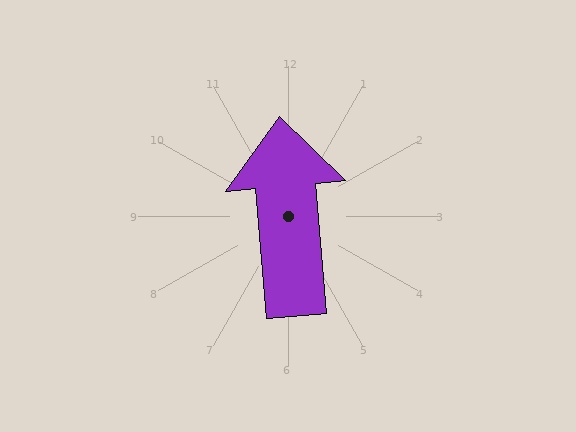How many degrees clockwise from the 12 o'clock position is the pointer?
Approximately 355 degrees.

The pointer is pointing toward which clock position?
Roughly 12 o'clock.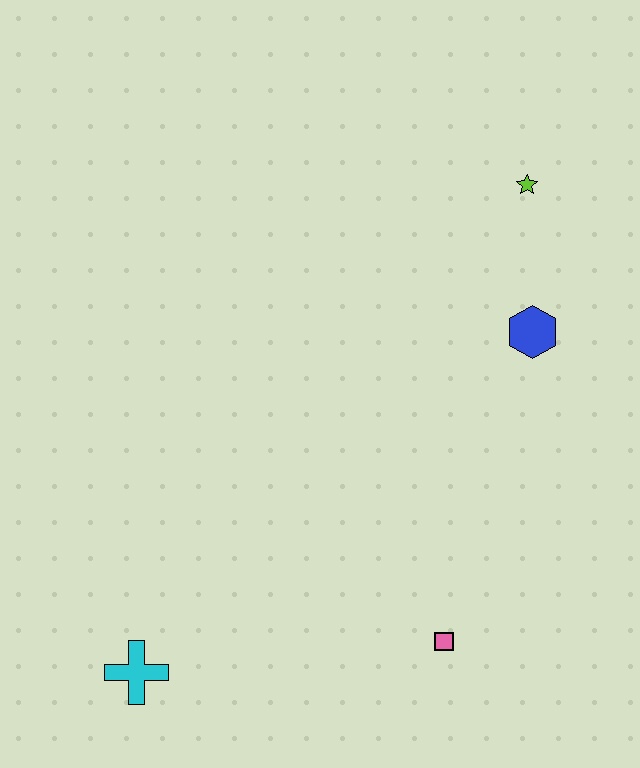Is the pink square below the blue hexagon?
Yes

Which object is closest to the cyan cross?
The pink square is closest to the cyan cross.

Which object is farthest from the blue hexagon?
The cyan cross is farthest from the blue hexagon.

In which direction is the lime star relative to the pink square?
The lime star is above the pink square.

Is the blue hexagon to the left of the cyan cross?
No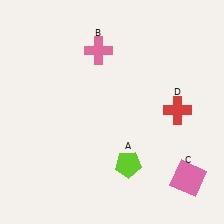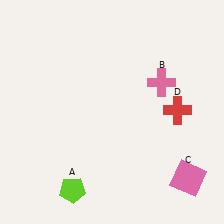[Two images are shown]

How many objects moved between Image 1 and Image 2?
2 objects moved between the two images.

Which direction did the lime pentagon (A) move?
The lime pentagon (A) moved left.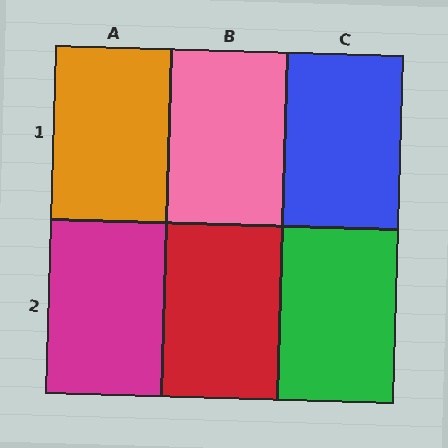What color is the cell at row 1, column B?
Pink.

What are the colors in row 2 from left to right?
Magenta, red, green.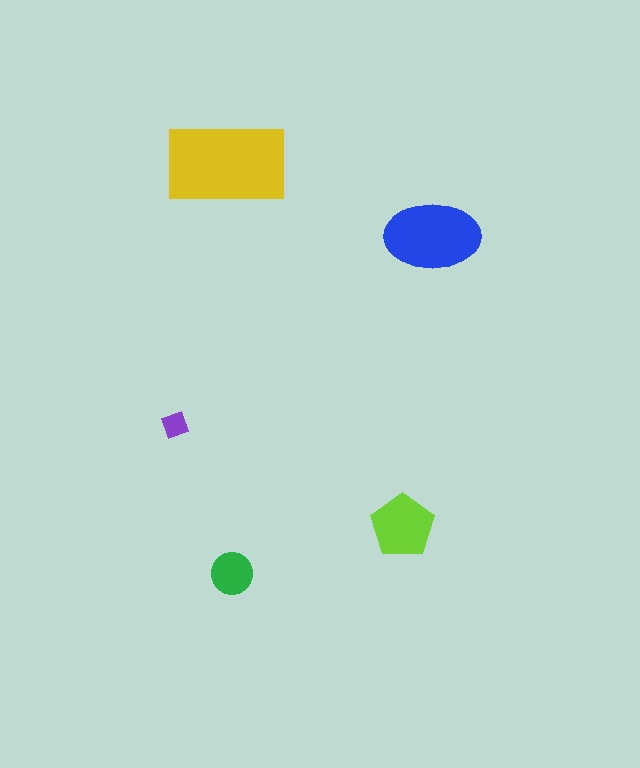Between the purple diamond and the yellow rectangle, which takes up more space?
The yellow rectangle.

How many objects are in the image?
There are 5 objects in the image.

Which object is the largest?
The yellow rectangle.